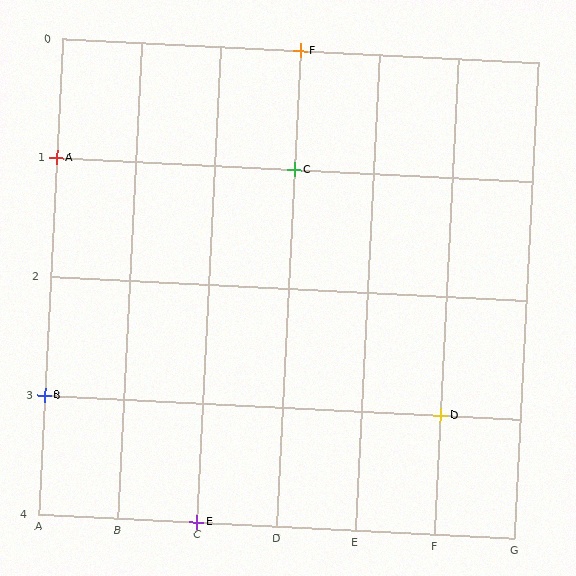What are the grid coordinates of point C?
Point C is at grid coordinates (D, 1).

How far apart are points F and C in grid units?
Points F and C are 1 row apart.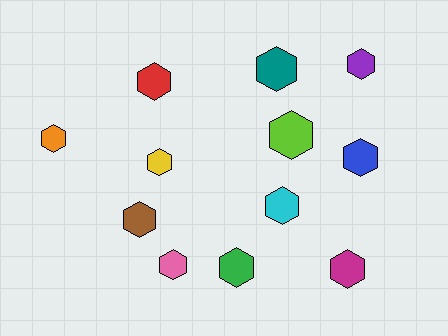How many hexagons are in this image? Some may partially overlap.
There are 12 hexagons.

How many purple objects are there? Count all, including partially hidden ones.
There is 1 purple object.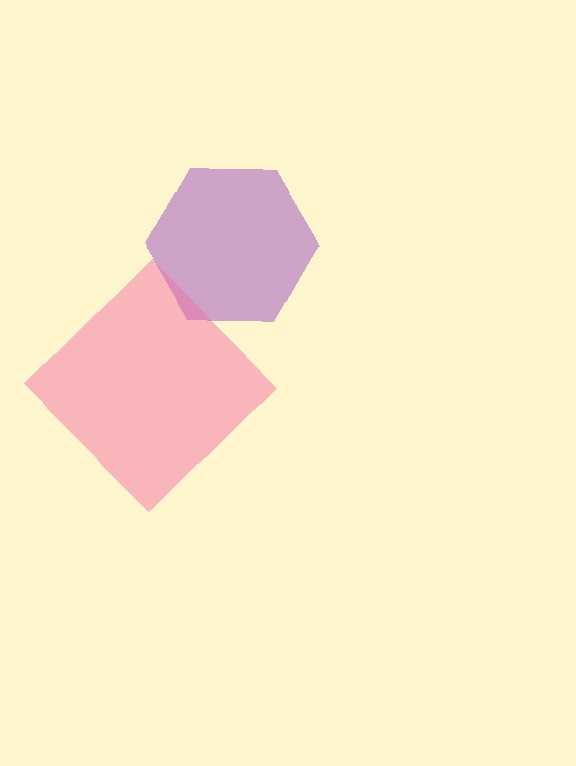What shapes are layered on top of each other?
The layered shapes are: a purple hexagon, a pink diamond.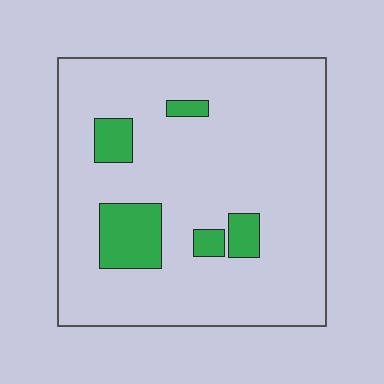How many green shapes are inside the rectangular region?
5.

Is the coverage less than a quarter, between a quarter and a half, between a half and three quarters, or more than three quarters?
Less than a quarter.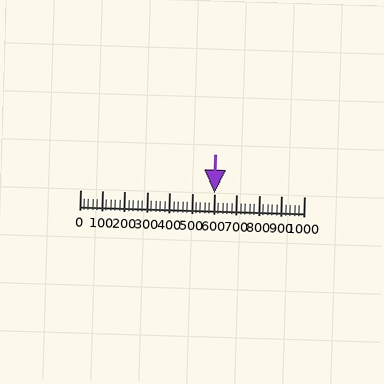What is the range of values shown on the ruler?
The ruler shows values from 0 to 1000.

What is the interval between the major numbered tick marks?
The major tick marks are spaced 100 units apart.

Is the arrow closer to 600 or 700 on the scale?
The arrow is closer to 600.